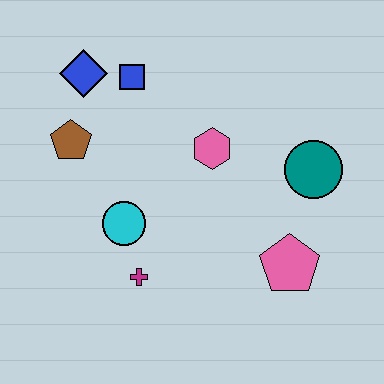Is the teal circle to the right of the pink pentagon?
Yes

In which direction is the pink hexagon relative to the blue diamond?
The pink hexagon is to the right of the blue diamond.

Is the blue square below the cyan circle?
No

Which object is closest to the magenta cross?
The cyan circle is closest to the magenta cross.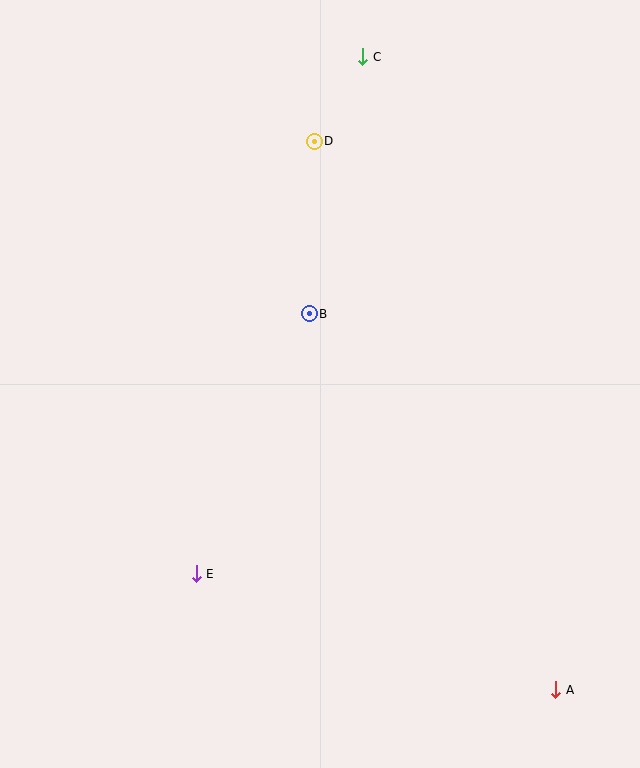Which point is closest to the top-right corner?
Point C is closest to the top-right corner.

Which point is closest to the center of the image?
Point B at (309, 314) is closest to the center.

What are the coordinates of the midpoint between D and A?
The midpoint between D and A is at (435, 416).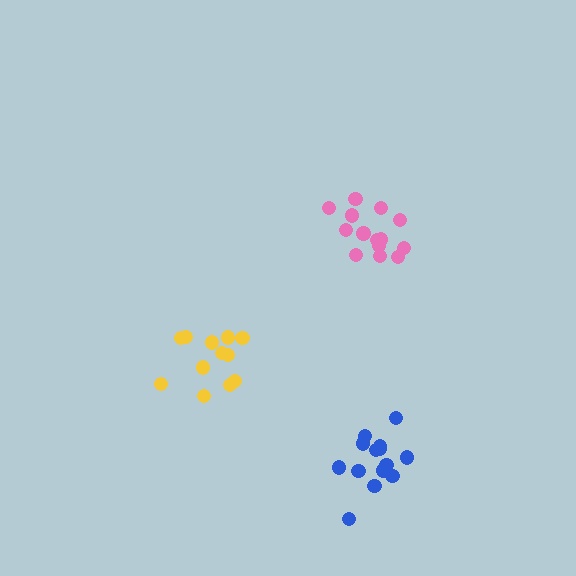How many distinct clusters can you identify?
There are 3 distinct clusters.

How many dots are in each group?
Group 1: 14 dots, Group 2: 14 dots, Group 3: 12 dots (40 total).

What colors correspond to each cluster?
The clusters are colored: blue, pink, yellow.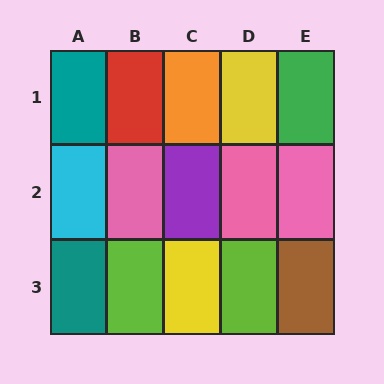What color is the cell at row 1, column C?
Orange.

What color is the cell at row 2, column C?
Purple.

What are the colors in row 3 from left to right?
Teal, lime, yellow, lime, brown.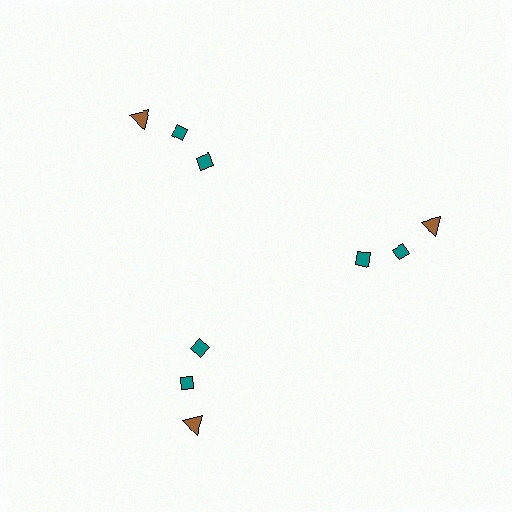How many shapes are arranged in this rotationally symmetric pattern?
There are 9 shapes, arranged in 3 groups of 3.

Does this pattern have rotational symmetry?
Yes, this pattern has 3-fold rotational symmetry. It looks the same after rotating 120 degrees around the center.